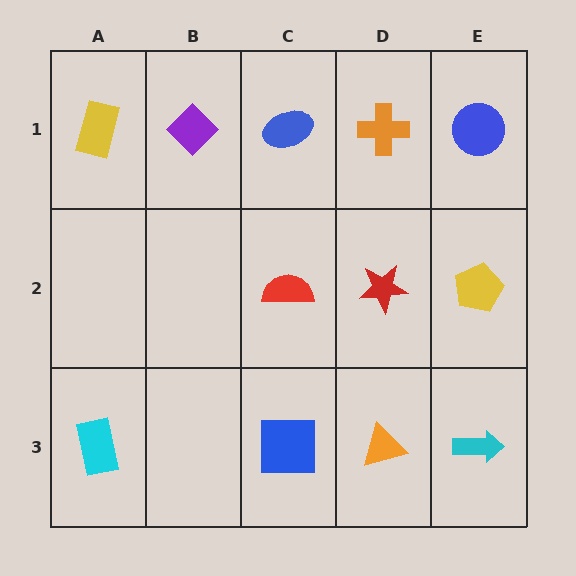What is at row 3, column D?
An orange triangle.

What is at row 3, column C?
A blue square.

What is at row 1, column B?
A purple diamond.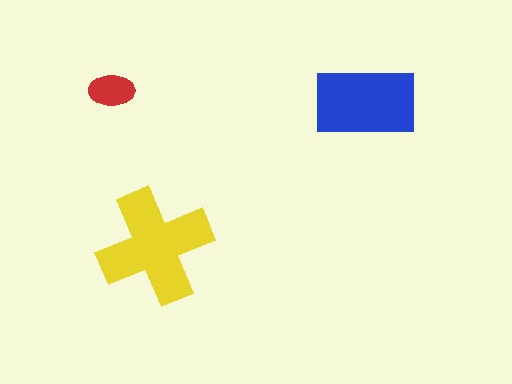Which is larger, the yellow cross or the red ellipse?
The yellow cross.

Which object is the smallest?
The red ellipse.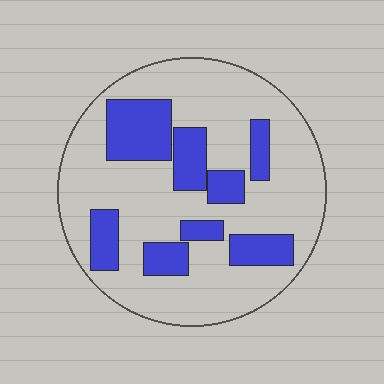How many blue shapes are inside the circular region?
8.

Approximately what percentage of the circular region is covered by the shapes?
Approximately 25%.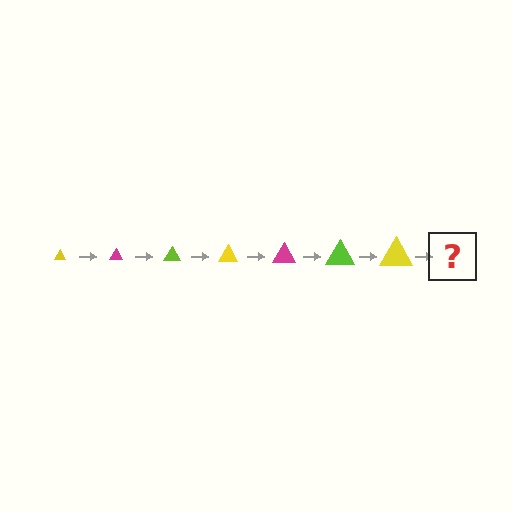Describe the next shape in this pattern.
It should be a magenta triangle, larger than the previous one.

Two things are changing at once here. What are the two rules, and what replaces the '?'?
The two rules are that the triangle grows larger each step and the color cycles through yellow, magenta, and lime. The '?' should be a magenta triangle, larger than the previous one.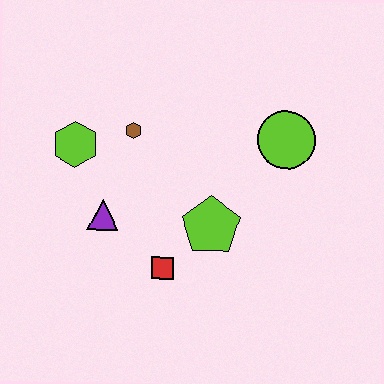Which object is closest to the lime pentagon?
The red square is closest to the lime pentagon.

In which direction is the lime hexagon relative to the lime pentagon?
The lime hexagon is to the left of the lime pentagon.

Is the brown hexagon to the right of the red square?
No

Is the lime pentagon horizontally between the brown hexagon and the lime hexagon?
No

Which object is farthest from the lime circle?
The lime hexagon is farthest from the lime circle.